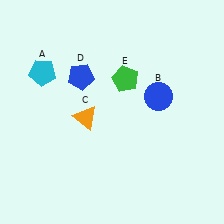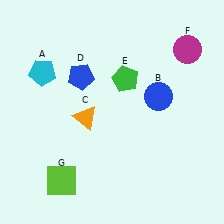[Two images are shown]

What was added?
A magenta circle (F), a lime square (G) were added in Image 2.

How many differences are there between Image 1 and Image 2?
There are 2 differences between the two images.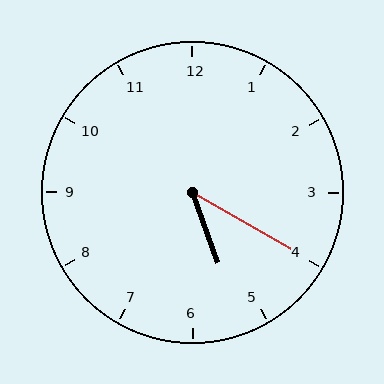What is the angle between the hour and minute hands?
Approximately 40 degrees.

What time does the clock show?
5:20.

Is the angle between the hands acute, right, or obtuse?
It is acute.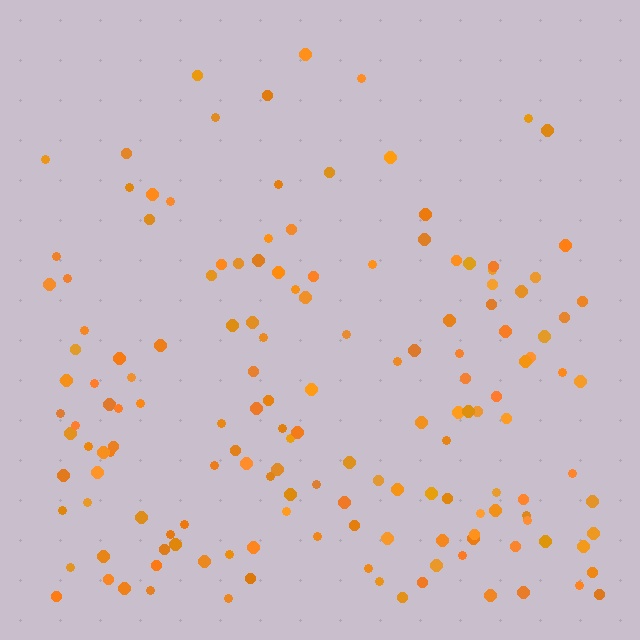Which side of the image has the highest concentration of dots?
The bottom.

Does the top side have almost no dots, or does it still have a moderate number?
Still a moderate number, just noticeably fewer than the bottom.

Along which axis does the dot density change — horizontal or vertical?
Vertical.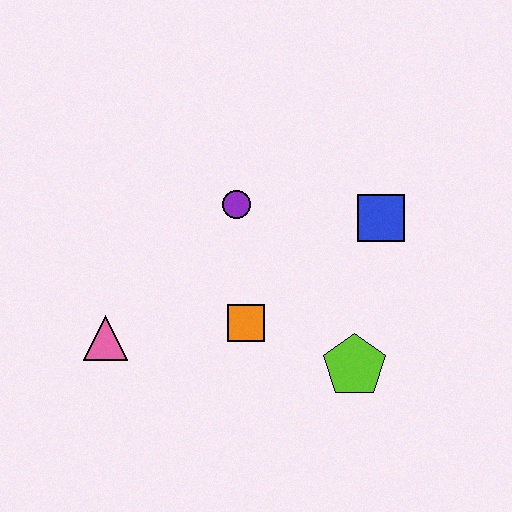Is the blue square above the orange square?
Yes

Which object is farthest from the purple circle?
The lime pentagon is farthest from the purple circle.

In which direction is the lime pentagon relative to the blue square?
The lime pentagon is below the blue square.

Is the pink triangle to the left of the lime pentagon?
Yes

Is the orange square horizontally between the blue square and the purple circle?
Yes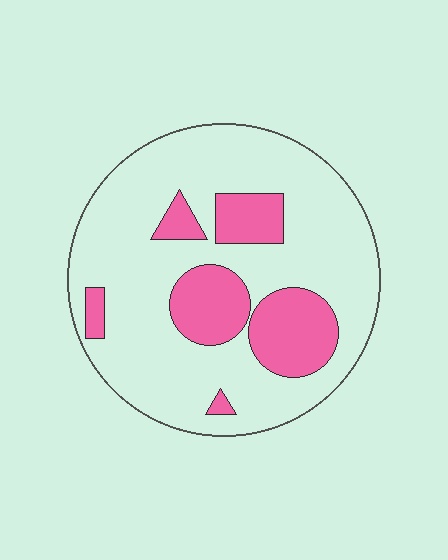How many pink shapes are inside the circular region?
6.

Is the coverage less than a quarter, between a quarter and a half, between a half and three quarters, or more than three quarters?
Less than a quarter.